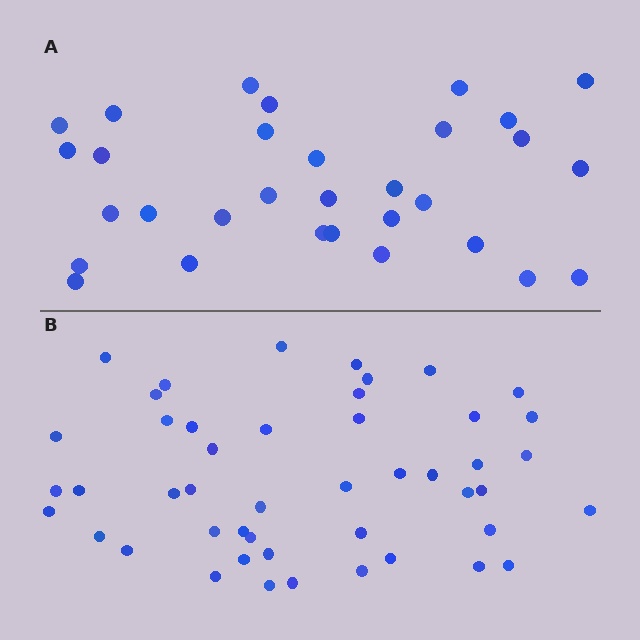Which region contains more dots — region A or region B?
Region B (the bottom region) has more dots.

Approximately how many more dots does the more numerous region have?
Region B has approximately 15 more dots than region A.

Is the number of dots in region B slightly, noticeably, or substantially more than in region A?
Region B has substantially more. The ratio is roughly 1.5 to 1.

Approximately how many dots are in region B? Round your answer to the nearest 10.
About 50 dots. (The exact count is 47, which rounds to 50.)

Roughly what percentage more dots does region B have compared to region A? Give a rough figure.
About 50% more.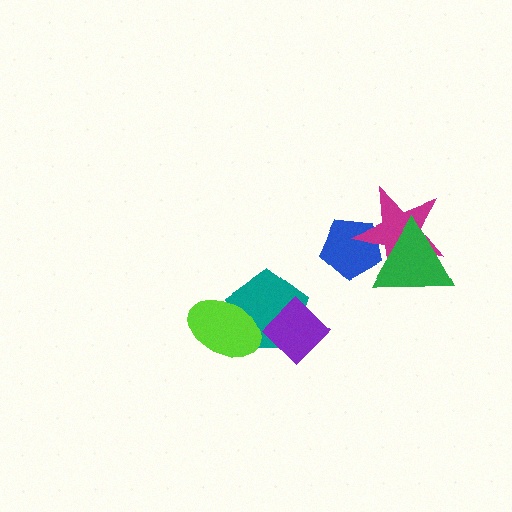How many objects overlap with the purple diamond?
1 object overlaps with the purple diamond.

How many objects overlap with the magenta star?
2 objects overlap with the magenta star.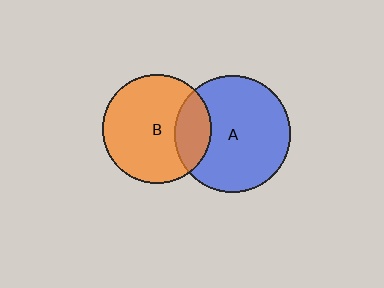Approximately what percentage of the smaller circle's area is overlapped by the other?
Approximately 25%.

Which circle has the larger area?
Circle A (blue).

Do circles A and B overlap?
Yes.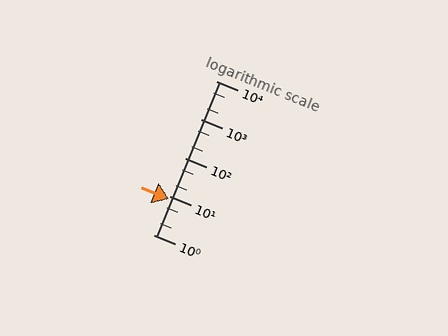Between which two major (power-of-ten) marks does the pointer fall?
The pointer is between 1 and 10.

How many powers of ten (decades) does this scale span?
The scale spans 4 decades, from 1 to 10000.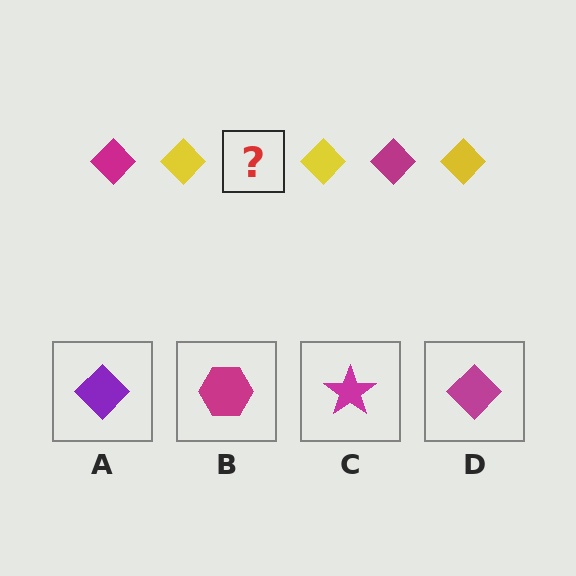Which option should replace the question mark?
Option D.